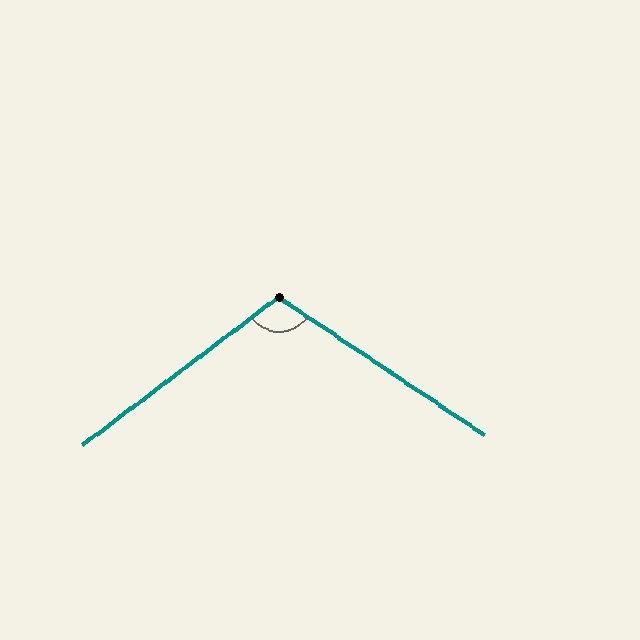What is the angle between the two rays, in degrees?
Approximately 109 degrees.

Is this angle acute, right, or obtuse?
It is obtuse.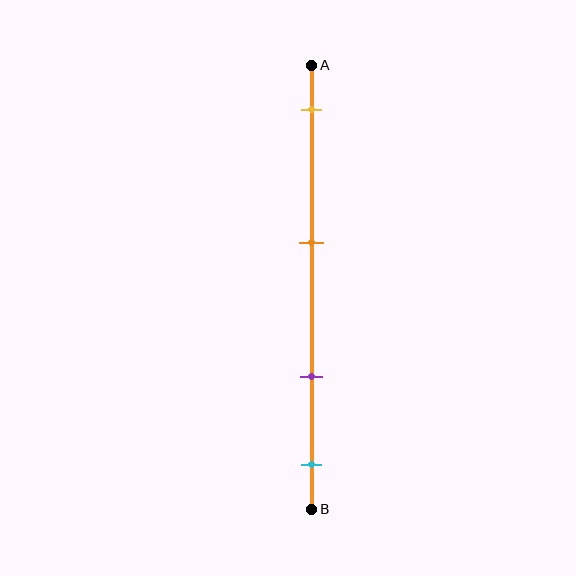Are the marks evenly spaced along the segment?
No, the marks are not evenly spaced.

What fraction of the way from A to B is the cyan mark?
The cyan mark is approximately 90% (0.9) of the way from A to B.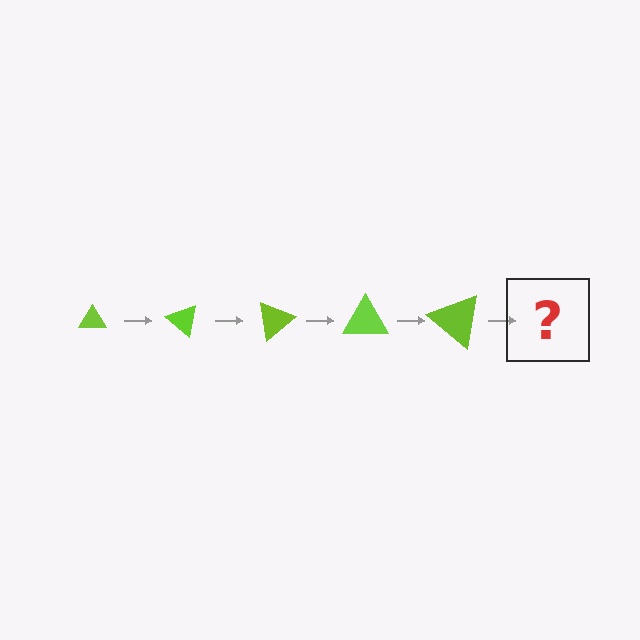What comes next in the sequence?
The next element should be a triangle, larger than the previous one and rotated 200 degrees from the start.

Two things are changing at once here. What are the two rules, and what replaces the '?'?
The two rules are that the triangle grows larger each step and it rotates 40 degrees each step. The '?' should be a triangle, larger than the previous one and rotated 200 degrees from the start.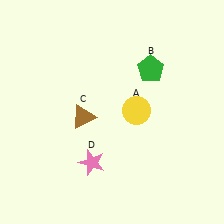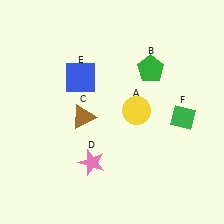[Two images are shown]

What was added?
A blue square (E), a green diamond (F) were added in Image 2.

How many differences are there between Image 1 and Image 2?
There are 2 differences between the two images.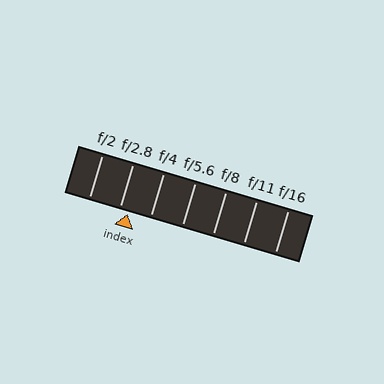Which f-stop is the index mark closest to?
The index mark is closest to f/2.8.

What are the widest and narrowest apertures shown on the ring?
The widest aperture shown is f/2 and the narrowest is f/16.